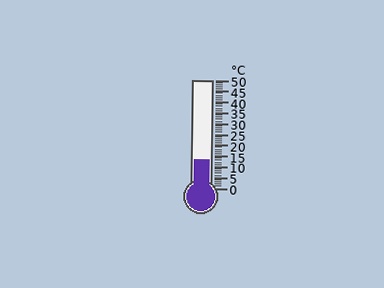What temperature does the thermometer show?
The thermometer shows approximately 13°C.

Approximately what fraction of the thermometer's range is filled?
The thermometer is filled to approximately 25% of its range.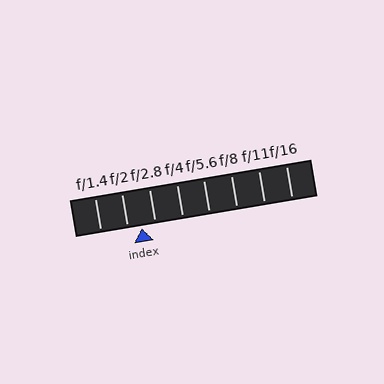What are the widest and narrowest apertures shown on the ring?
The widest aperture shown is f/1.4 and the narrowest is f/16.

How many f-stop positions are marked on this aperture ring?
There are 8 f-stop positions marked.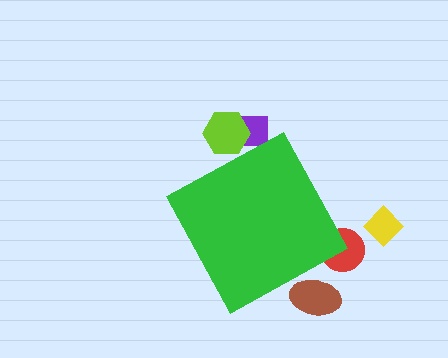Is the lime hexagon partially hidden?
Yes, the lime hexagon is partially hidden behind the green diamond.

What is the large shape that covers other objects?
A green diamond.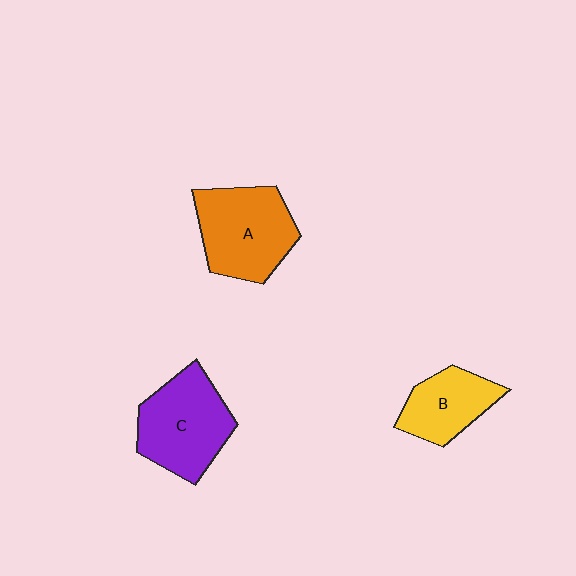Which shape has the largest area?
Shape A (orange).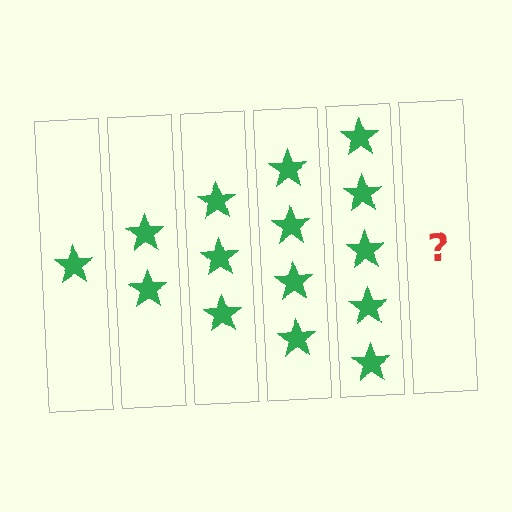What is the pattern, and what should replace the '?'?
The pattern is that each step adds one more star. The '?' should be 6 stars.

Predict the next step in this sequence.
The next step is 6 stars.